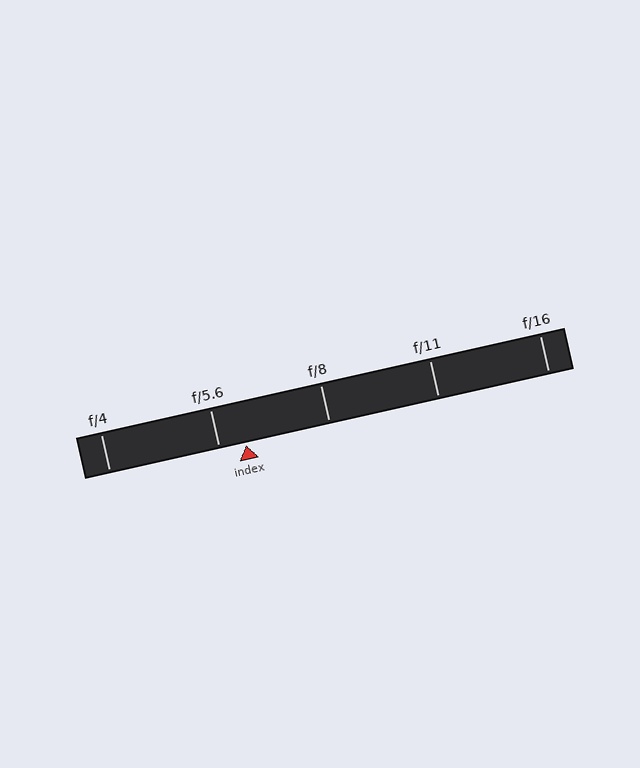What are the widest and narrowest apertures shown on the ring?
The widest aperture shown is f/4 and the narrowest is f/16.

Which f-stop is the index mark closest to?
The index mark is closest to f/5.6.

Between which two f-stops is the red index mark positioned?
The index mark is between f/5.6 and f/8.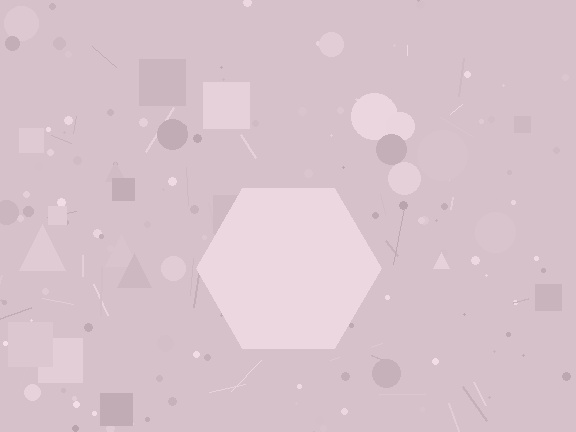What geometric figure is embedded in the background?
A hexagon is embedded in the background.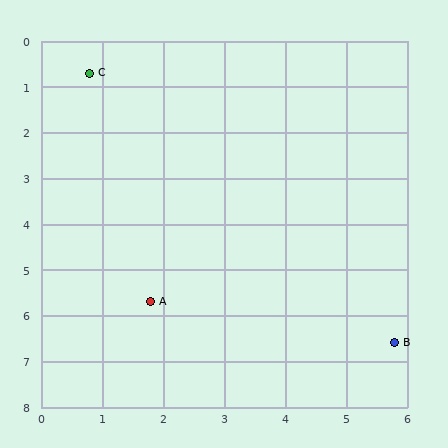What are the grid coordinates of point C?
Point C is at approximately (0.8, 0.7).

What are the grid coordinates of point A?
Point A is at approximately (1.8, 5.7).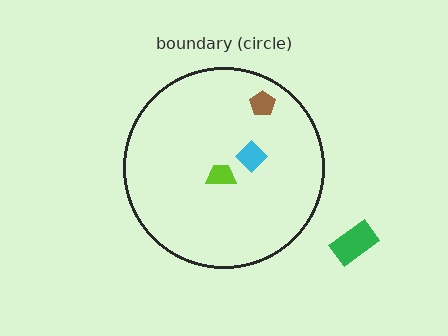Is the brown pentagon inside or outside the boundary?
Inside.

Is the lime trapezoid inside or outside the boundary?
Inside.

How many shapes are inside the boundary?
3 inside, 1 outside.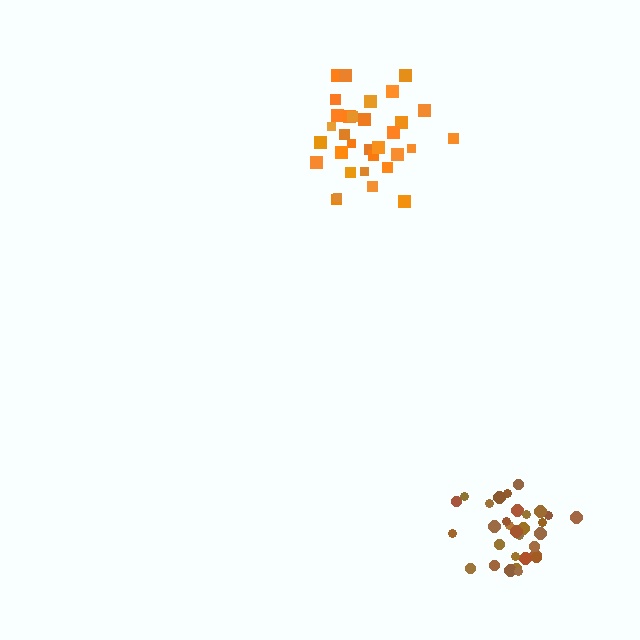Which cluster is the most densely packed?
Brown.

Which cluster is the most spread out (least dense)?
Orange.